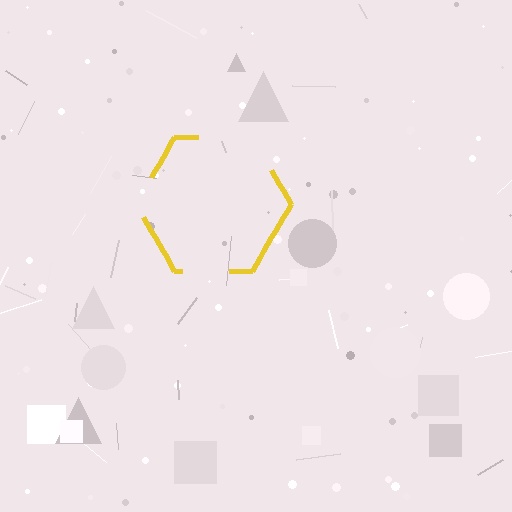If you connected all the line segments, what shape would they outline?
They would outline a hexagon.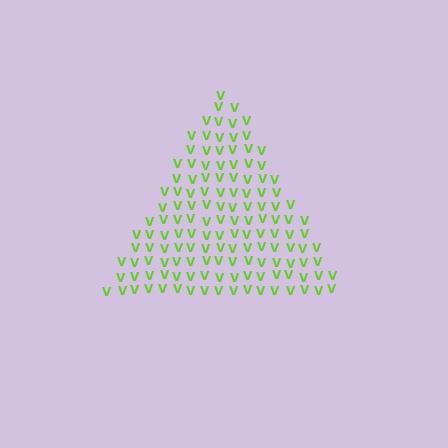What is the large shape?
The large shape is a triangle.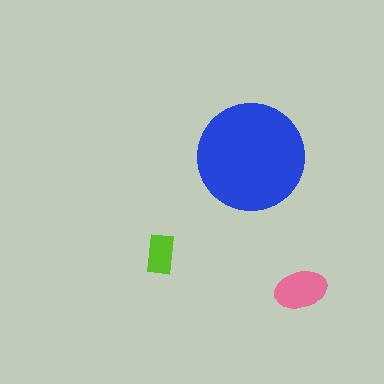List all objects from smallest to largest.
The lime rectangle, the pink ellipse, the blue circle.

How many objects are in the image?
There are 3 objects in the image.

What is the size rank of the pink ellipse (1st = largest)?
2nd.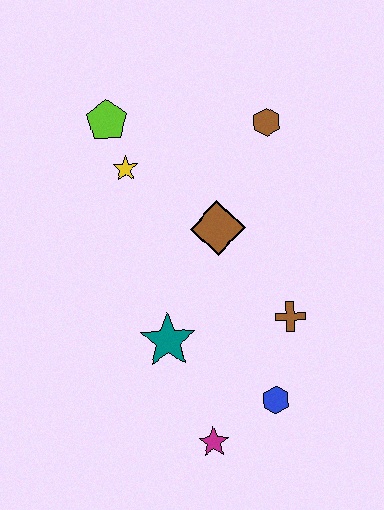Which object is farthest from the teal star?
The brown hexagon is farthest from the teal star.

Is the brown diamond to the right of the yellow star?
Yes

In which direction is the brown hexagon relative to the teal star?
The brown hexagon is above the teal star.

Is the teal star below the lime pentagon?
Yes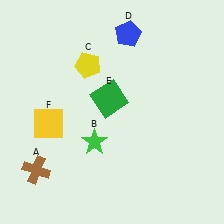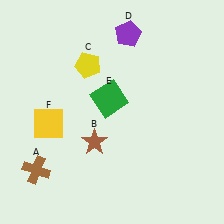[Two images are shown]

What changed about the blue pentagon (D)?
In Image 1, D is blue. In Image 2, it changed to purple.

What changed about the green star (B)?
In Image 1, B is green. In Image 2, it changed to brown.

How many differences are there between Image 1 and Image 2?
There are 2 differences between the two images.